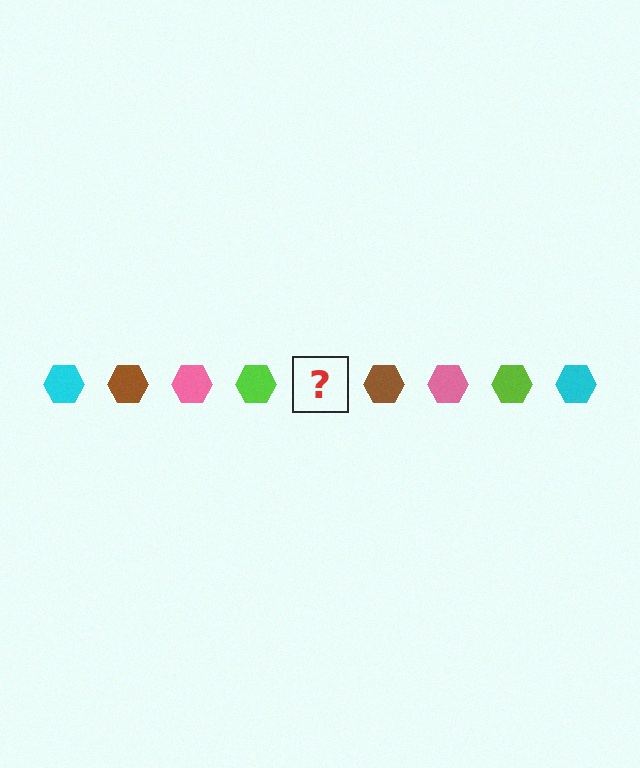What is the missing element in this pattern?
The missing element is a cyan hexagon.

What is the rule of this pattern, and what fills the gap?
The rule is that the pattern cycles through cyan, brown, pink, lime hexagons. The gap should be filled with a cyan hexagon.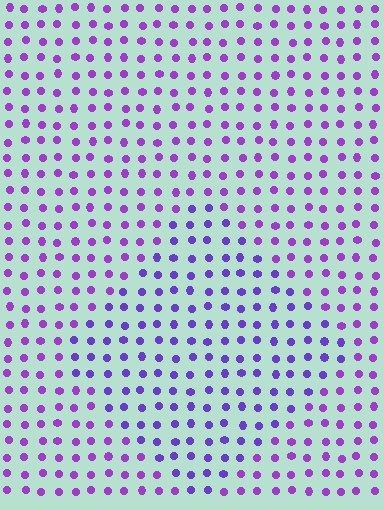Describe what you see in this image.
The image is filled with small purple elements in a uniform arrangement. A diamond-shaped region is visible where the elements are tinted to a slightly different hue, forming a subtle color boundary.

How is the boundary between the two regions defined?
The boundary is defined purely by a slight shift in hue (about 23 degrees). Spacing, size, and orientation are identical on both sides.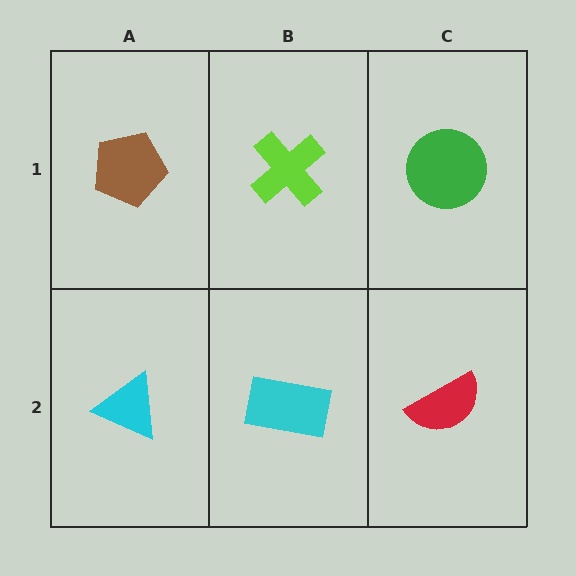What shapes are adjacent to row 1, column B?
A cyan rectangle (row 2, column B), a brown pentagon (row 1, column A), a green circle (row 1, column C).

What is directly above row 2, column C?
A green circle.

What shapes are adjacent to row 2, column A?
A brown pentagon (row 1, column A), a cyan rectangle (row 2, column B).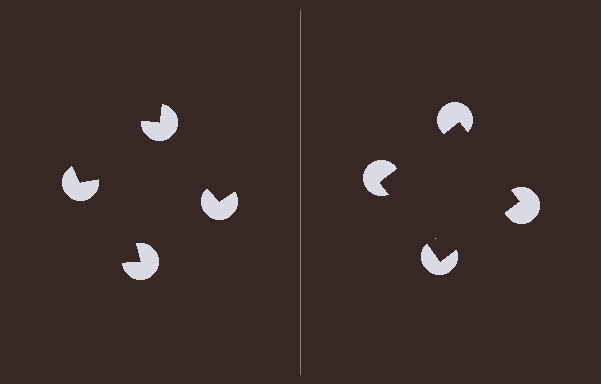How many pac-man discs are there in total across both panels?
8 — 4 on each side.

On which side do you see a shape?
An illusory square appears on the right side. On the left side the wedge cuts are rotated, so no coherent shape forms.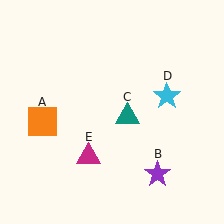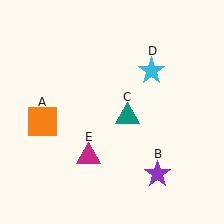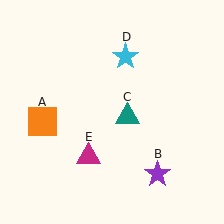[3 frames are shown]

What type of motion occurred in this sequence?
The cyan star (object D) rotated counterclockwise around the center of the scene.